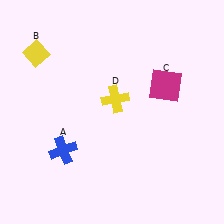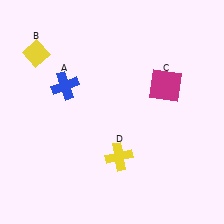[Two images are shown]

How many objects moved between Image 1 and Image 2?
2 objects moved between the two images.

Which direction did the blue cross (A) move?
The blue cross (A) moved up.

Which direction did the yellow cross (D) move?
The yellow cross (D) moved down.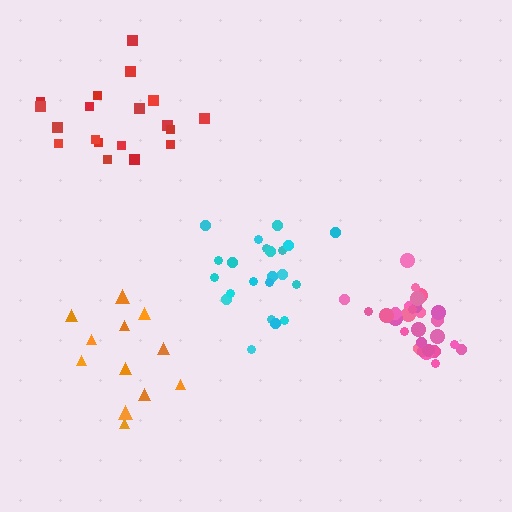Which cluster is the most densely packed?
Pink.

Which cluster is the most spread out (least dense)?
Red.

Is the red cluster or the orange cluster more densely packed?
Orange.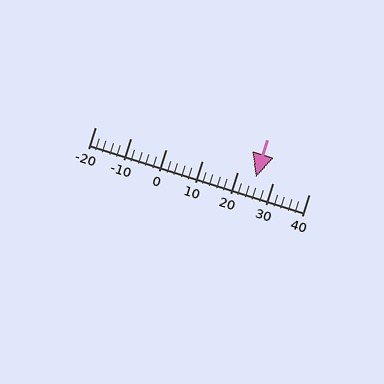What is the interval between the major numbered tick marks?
The major tick marks are spaced 10 units apart.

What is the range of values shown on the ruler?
The ruler shows values from -20 to 40.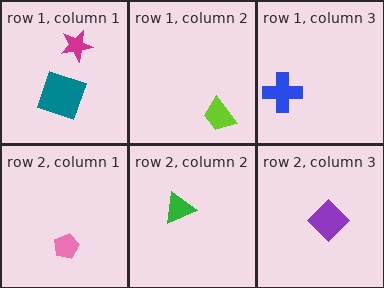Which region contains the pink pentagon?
The row 2, column 1 region.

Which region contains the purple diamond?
The row 2, column 3 region.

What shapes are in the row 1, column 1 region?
The magenta star, the teal square.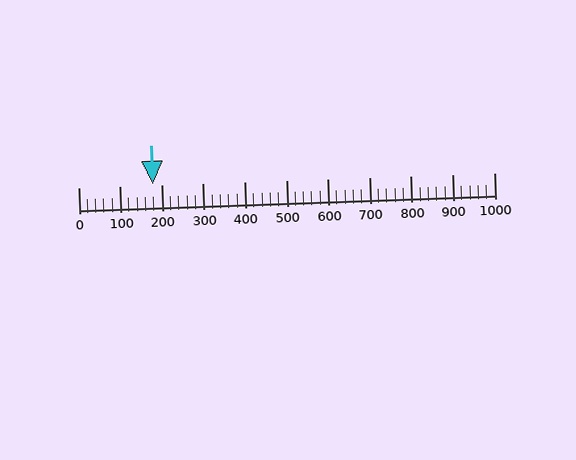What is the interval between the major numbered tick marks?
The major tick marks are spaced 100 units apart.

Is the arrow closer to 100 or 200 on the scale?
The arrow is closer to 200.